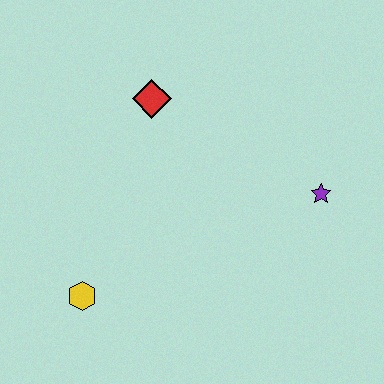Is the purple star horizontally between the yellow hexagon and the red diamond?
No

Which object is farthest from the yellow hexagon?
The purple star is farthest from the yellow hexagon.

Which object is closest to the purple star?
The red diamond is closest to the purple star.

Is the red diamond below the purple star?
No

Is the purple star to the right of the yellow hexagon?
Yes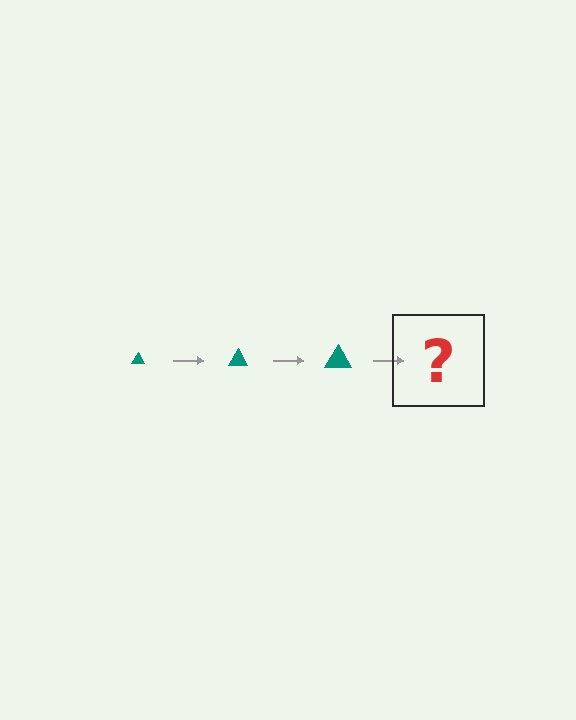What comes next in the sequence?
The next element should be a teal triangle, larger than the previous one.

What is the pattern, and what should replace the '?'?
The pattern is that the triangle gets progressively larger each step. The '?' should be a teal triangle, larger than the previous one.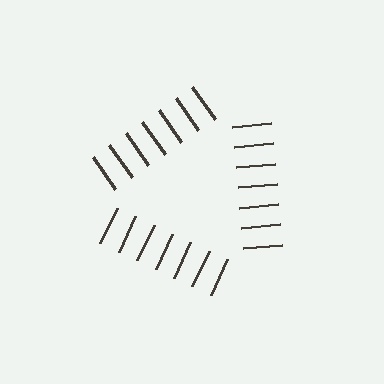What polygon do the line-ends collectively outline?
An illusory triangle — the line segments terminate on its edges but no continuous stroke is drawn.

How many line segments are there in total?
21 — 7 along each of the 3 edges.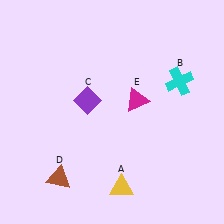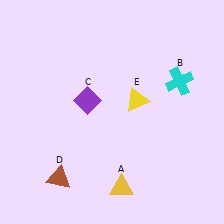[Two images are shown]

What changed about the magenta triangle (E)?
In Image 1, E is magenta. In Image 2, it changed to yellow.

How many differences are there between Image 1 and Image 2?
There is 1 difference between the two images.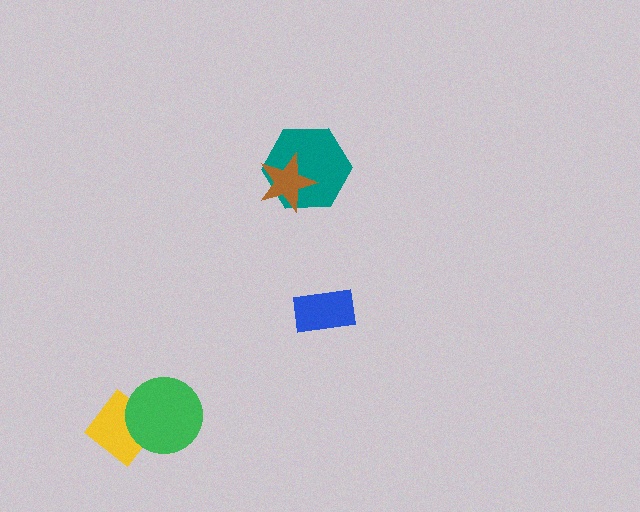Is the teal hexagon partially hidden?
Yes, it is partially covered by another shape.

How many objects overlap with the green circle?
1 object overlaps with the green circle.